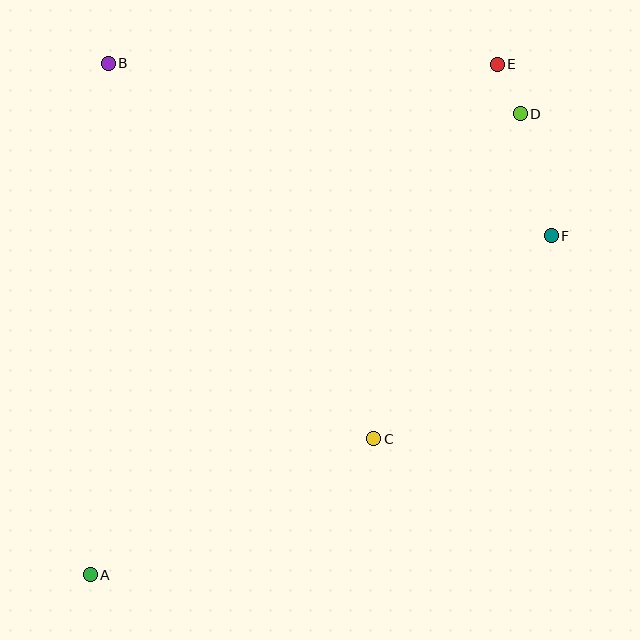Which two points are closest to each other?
Points D and E are closest to each other.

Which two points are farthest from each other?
Points A and E are farthest from each other.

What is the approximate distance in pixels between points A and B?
The distance between A and B is approximately 511 pixels.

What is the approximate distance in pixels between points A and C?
The distance between A and C is approximately 314 pixels.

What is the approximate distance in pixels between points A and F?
The distance between A and F is approximately 572 pixels.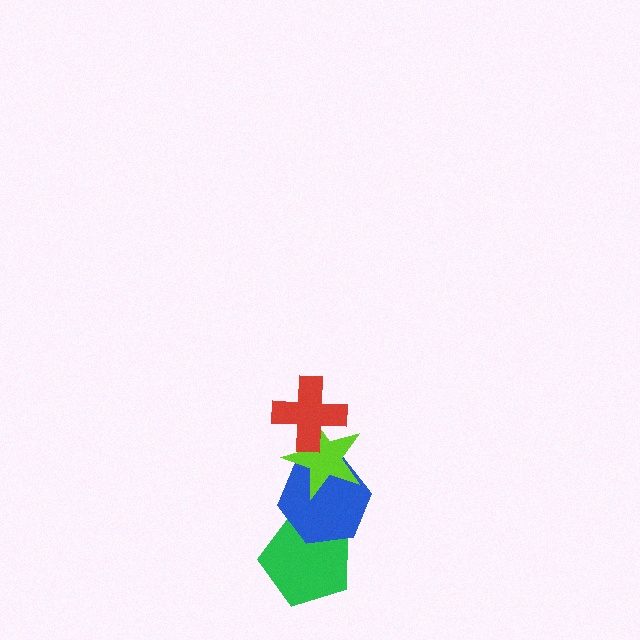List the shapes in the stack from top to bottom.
From top to bottom: the red cross, the lime star, the blue hexagon, the green pentagon.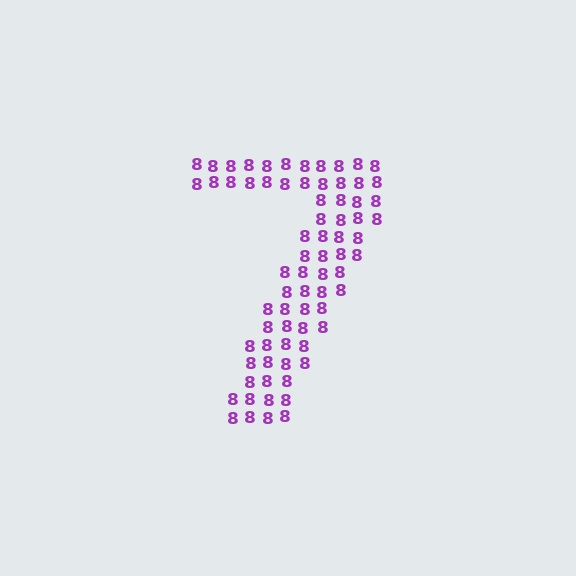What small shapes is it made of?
It is made of small digit 8's.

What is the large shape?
The large shape is the digit 7.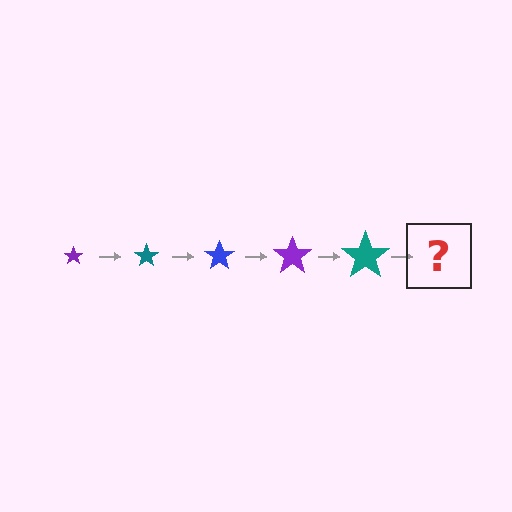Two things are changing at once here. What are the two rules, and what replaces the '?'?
The two rules are that the star grows larger each step and the color cycles through purple, teal, and blue. The '?' should be a blue star, larger than the previous one.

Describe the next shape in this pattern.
It should be a blue star, larger than the previous one.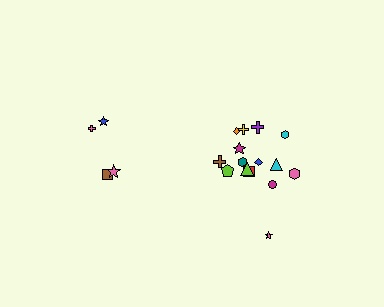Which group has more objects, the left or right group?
The right group.